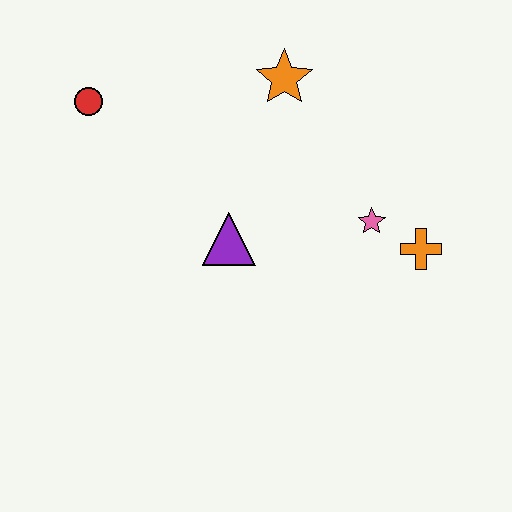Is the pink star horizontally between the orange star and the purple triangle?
No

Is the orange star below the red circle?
No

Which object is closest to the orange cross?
The pink star is closest to the orange cross.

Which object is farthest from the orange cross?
The red circle is farthest from the orange cross.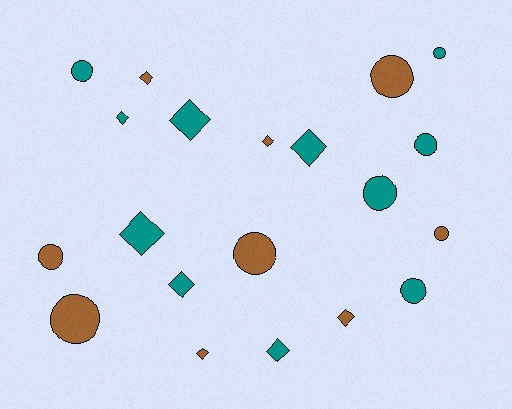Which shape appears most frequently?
Circle, with 10 objects.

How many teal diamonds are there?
There are 6 teal diamonds.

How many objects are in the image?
There are 20 objects.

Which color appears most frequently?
Teal, with 11 objects.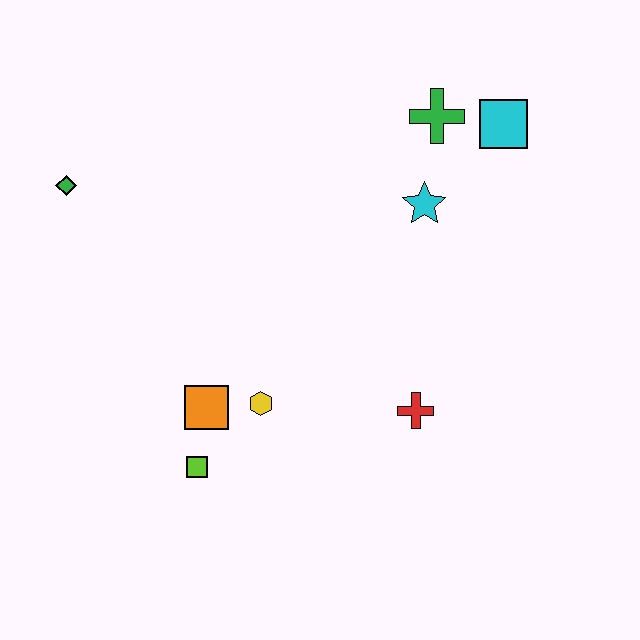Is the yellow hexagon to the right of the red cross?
No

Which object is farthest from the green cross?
The lime square is farthest from the green cross.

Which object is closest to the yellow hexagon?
The orange square is closest to the yellow hexagon.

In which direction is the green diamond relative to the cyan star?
The green diamond is to the left of the cyan star.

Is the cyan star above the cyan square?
No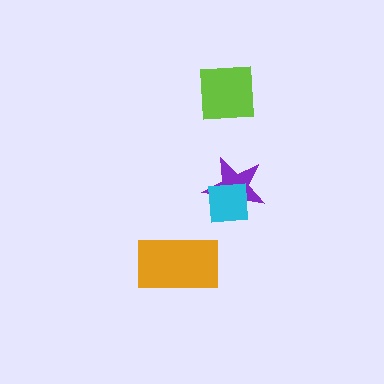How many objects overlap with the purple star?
1 object overlaps with the purple star.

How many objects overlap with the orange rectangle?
0 objects overlap with the orange rectangle.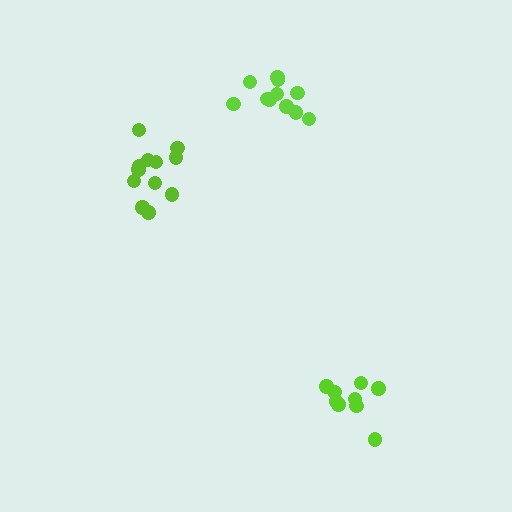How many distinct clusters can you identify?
There are 3 distinct clusters.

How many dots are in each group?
Group 1: 9 dots, Group 2: 12 dots, Group 3: 11 dots (32 total).